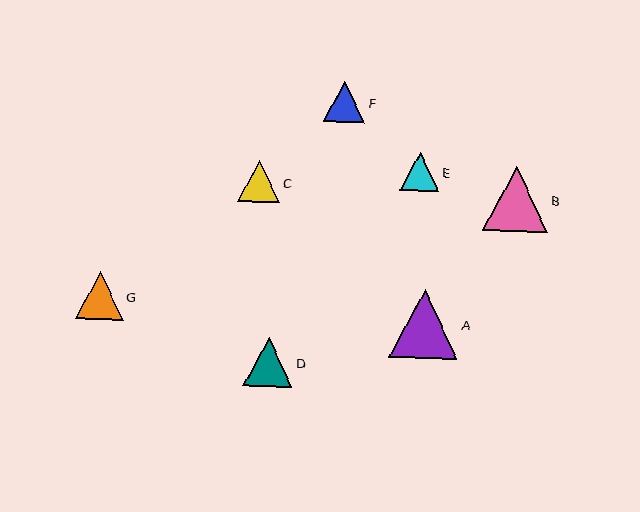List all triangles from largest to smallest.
From largest to smallest: A, B, D, G, C, F, E.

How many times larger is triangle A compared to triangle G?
Triangle A is approximately 1.4 times the size of triangle G.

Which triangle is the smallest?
Triangle E is the smallest with a size of approximately 39 pixels.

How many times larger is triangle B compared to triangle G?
Triangle B is approximately 1.3 times the size of triangle G.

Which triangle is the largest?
Triangle A is the largest with a size of approximately 69 pixels.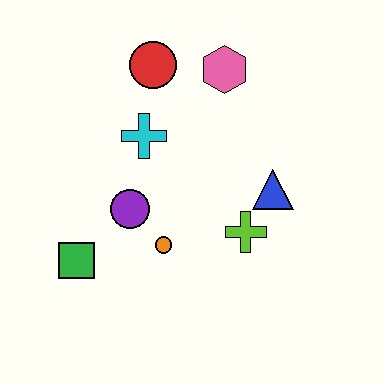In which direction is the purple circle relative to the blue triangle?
The purple circle is to the left of the blue triangle.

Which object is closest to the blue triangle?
The lime cross is closest to the blue triangle.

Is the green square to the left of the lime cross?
Yes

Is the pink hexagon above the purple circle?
Yes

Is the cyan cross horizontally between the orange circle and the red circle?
No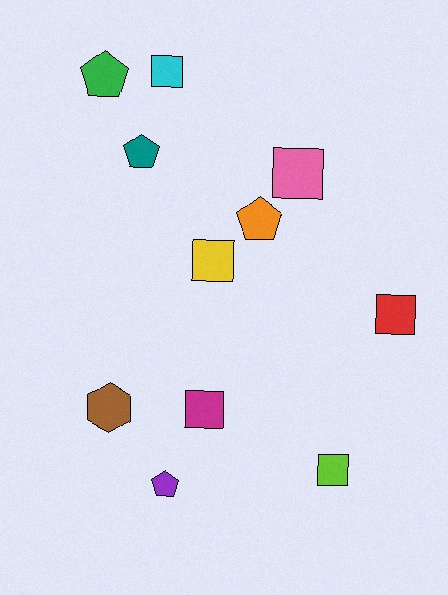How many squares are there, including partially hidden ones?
There are 6 squares.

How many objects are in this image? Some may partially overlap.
There are 11 objects.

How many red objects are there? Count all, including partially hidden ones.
There is 1 red object.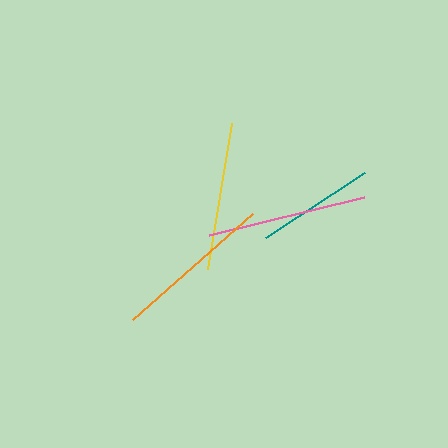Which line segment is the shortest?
The teal line is the shortest at approximately 118 pixels.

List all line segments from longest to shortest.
From longest to shortest: orange, pink, yellow, teal.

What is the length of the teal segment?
The teal segment is approximately 118 pixels long.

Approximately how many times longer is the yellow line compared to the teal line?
The yellow line is approximately 1.3 times the length of the teal line.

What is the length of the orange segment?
The orange segment is approximately 159 pixels long.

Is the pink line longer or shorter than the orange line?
The orange line is longer than the pink line.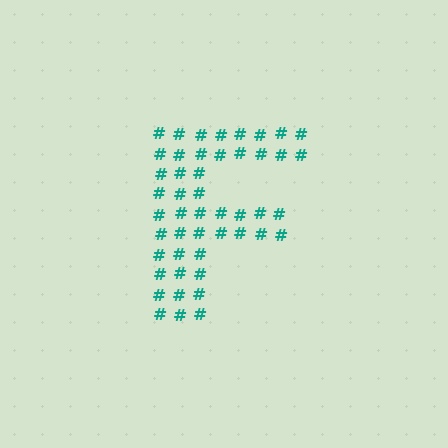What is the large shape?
The large shape is the letter F.